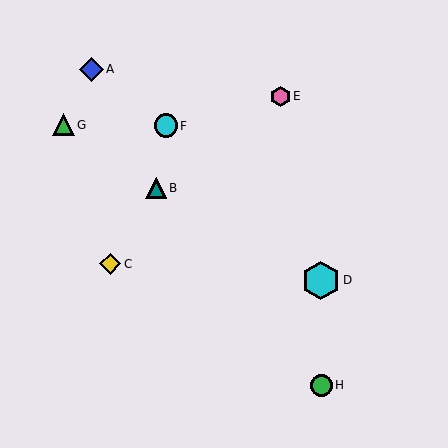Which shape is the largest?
The cyan hexagon (labeled D) is the largest.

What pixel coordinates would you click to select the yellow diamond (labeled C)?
Click at (110, 264) to select the yellow diamond C.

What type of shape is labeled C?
Shape C is a yellow diamond.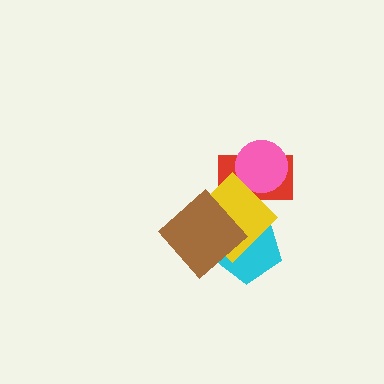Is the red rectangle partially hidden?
Yes, it is partially covered by another shape.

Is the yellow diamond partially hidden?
Yes, it is partially covered by another shape.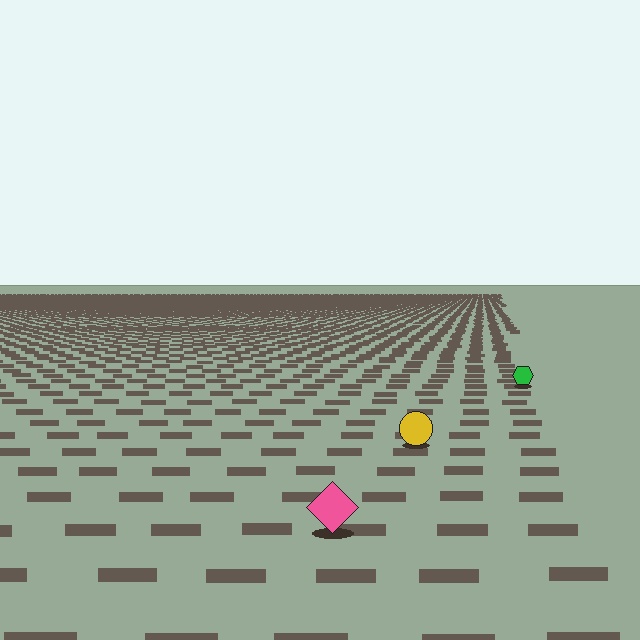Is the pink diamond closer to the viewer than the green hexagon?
Yes. The pink diamond is closer — you can tell from the texture gradient: the ground texture is coarser near it.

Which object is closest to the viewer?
The pink diamond is closest. The texture marks near it are larger and more spread out.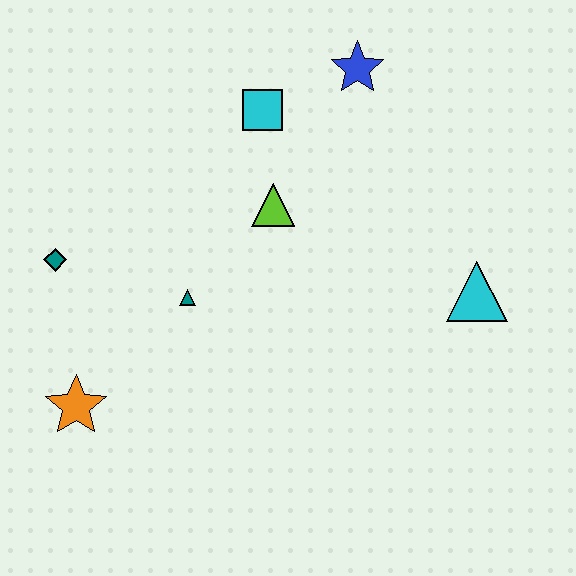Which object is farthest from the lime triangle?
The orange star is farthest from the lime triangle.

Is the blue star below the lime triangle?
No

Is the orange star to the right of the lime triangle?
No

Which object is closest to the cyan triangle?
The lime triangle is closest to the cyan triangle.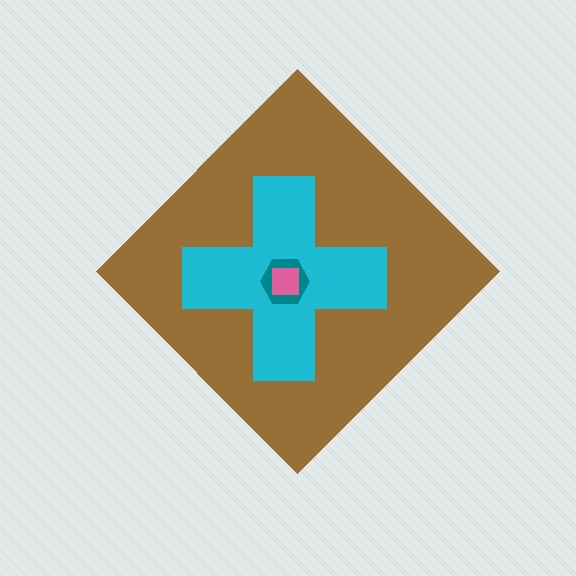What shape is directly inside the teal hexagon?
The pink square.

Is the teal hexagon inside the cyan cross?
Yes.